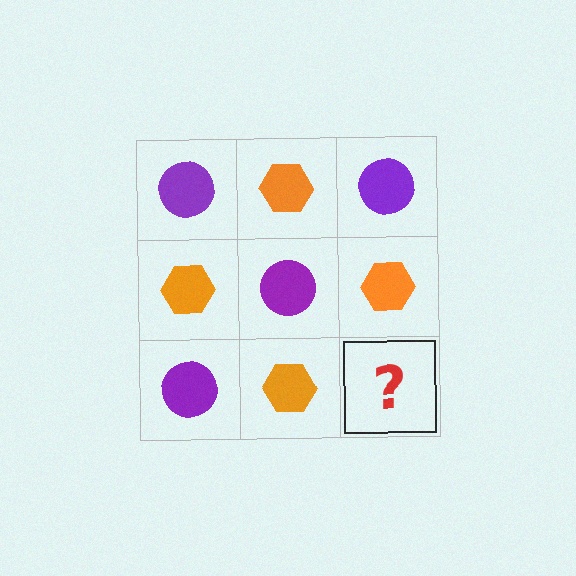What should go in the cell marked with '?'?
The missing cell should contain a purple circle.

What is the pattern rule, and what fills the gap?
The rule is that it alternates purple circle and orange hexagon in a checkerboard pattern. The gap should be filled with a purple circle.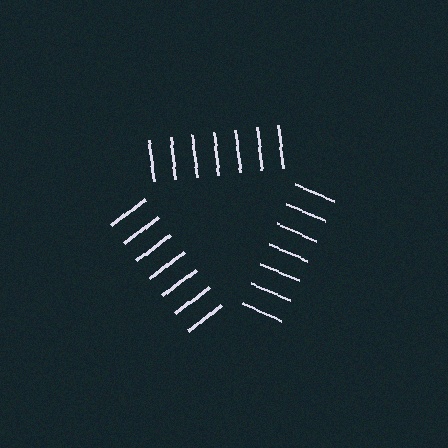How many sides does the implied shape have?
3 sides — the line-ends trace a triangle.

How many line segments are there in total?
21 — 7 along each of the 3 edges.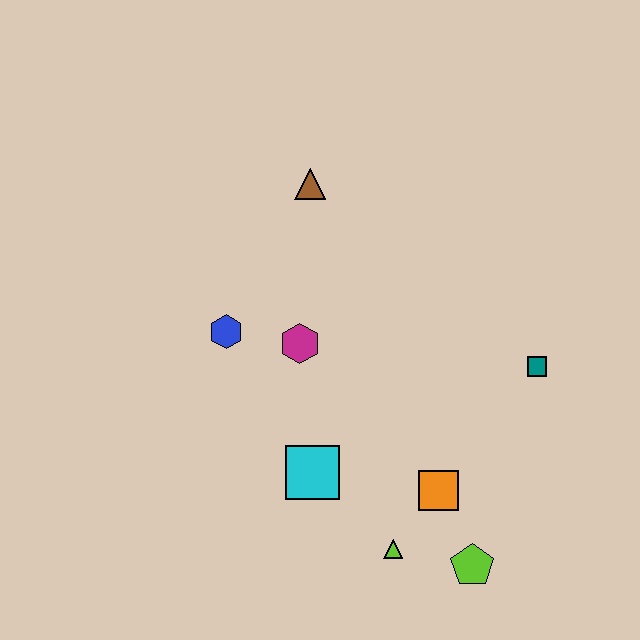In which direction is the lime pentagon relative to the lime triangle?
The lime pentagon is to the right of the lime triangle.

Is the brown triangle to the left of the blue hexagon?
No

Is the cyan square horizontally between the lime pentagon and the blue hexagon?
Yes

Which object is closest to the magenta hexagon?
The blue hexagon is closest to the magenta hexagon.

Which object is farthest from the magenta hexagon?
The lime pentagon is farthest from the magenta hexagon.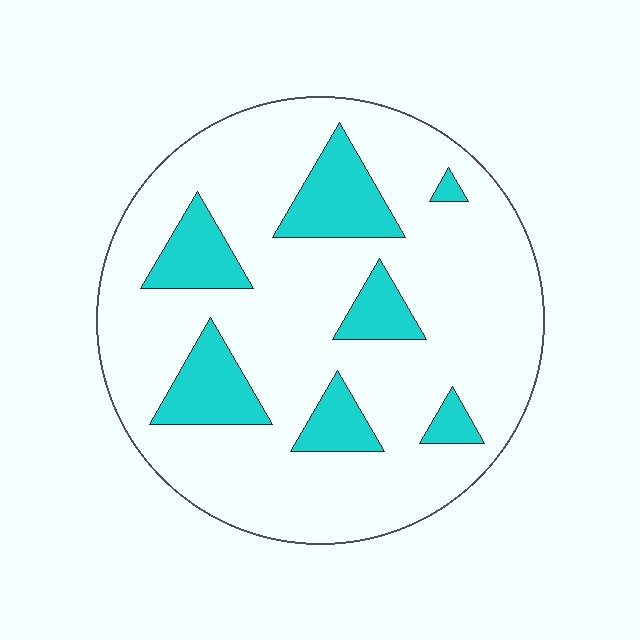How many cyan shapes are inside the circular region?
7.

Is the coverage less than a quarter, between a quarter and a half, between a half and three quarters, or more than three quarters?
Less than a quarter.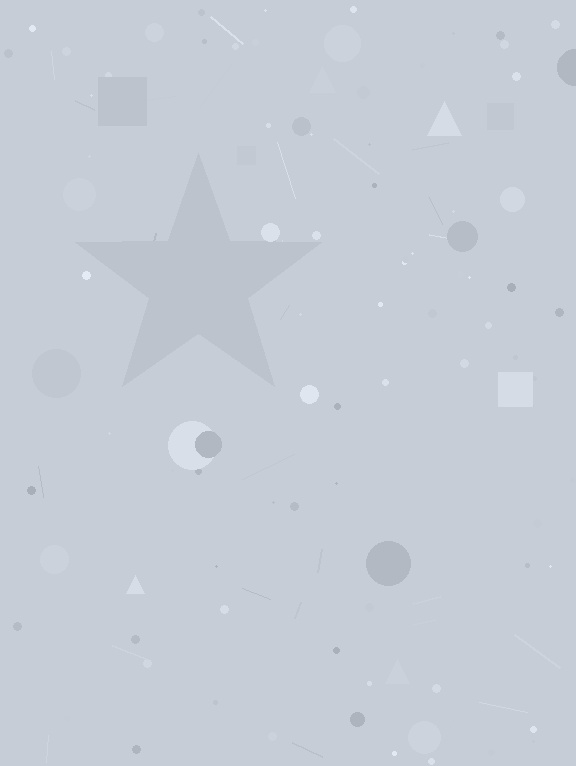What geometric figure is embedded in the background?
A star is embedded in the background.